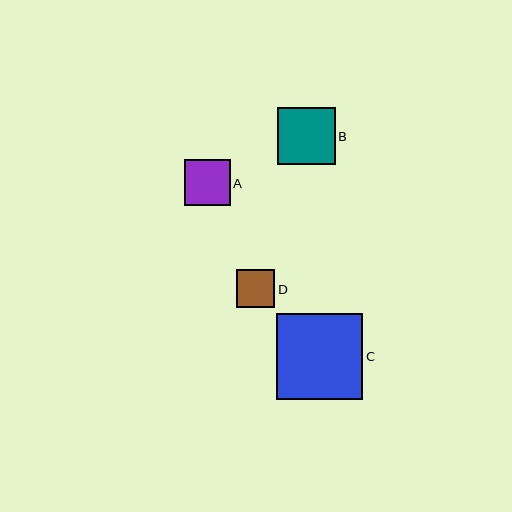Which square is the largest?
Square C is the largest with a size of approximately 86 pixels.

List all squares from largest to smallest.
From largest to smallest: C, B, A, D.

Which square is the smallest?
Square D is the smallest with a size of approximately 39 pixels.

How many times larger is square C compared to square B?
Square C is approximately 1.5 times the size of square B.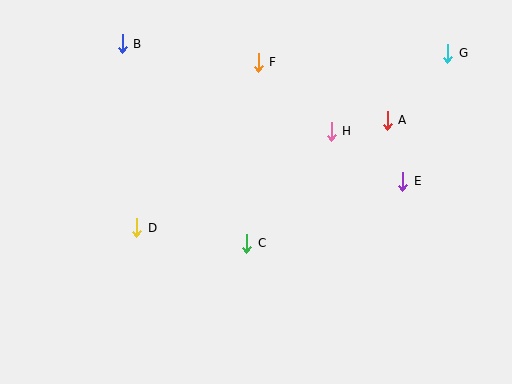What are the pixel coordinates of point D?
Point D is at (137, 228).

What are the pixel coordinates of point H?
Point H is at (331, 131).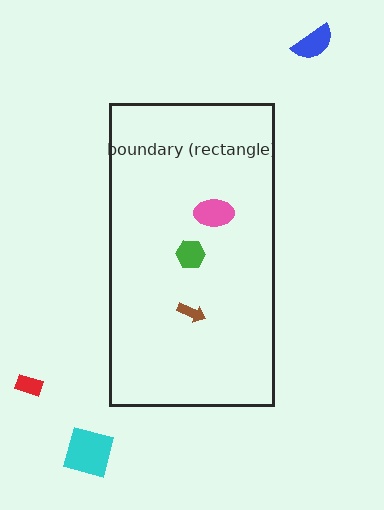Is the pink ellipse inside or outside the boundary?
Inside.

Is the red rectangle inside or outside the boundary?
Outside.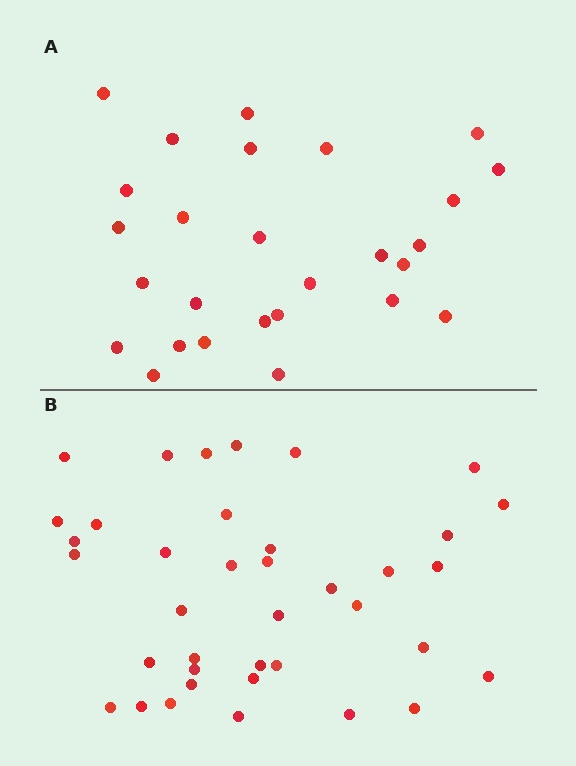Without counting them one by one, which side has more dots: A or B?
Region B (the bottom region) has more dots.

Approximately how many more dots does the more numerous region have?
Region B has roughly 12 or so more dots than region A.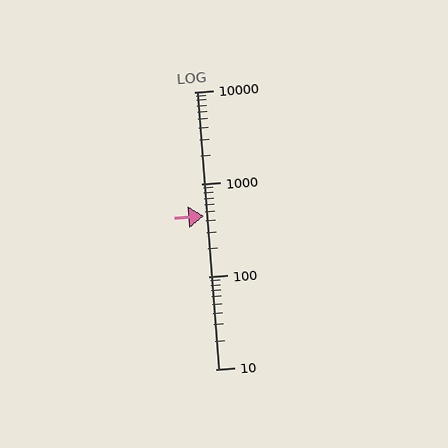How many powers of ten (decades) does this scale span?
The scale spans 3 decades, from 10 to 10000.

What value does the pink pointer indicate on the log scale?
The pointer indicates approximately 450.